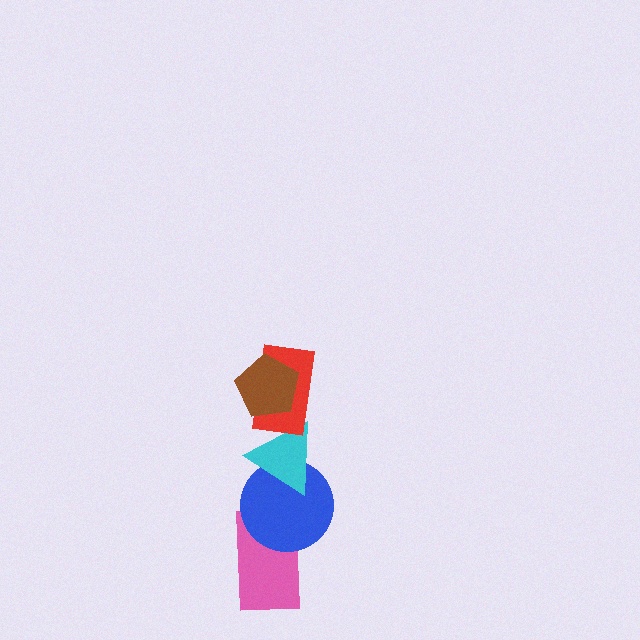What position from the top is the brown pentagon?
The brown pentagon is 1st from the top.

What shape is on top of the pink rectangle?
The blue circle is on top of the pink rectangle.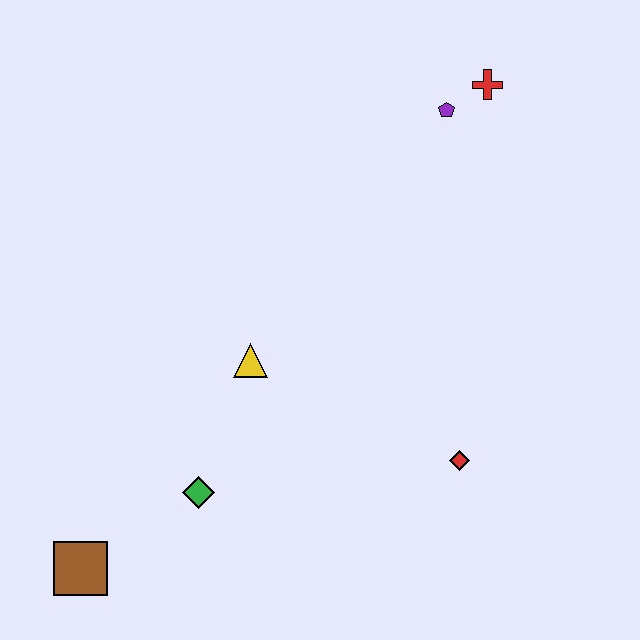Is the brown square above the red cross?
No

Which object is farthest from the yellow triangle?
The red cross is farthest from the yellow triangle.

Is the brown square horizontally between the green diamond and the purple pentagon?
No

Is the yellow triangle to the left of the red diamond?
Yes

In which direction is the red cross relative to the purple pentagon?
The red cross is to the right of the purple pentagon.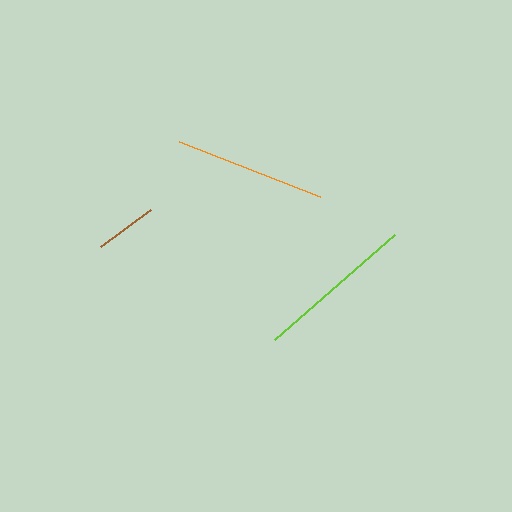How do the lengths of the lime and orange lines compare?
The lime and orange lines are approximately the same length.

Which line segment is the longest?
The lime line is the longest at approximately 160 pixels.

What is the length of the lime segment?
The lime segment is approximately 160 pixels long.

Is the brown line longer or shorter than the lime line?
The lime line is longer than the brown line.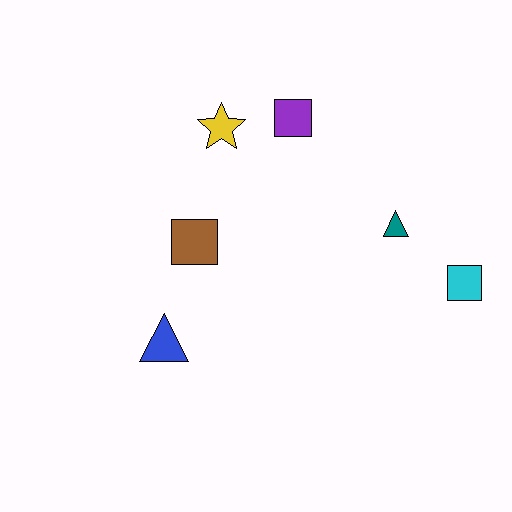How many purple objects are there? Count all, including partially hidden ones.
There is 1 purple object.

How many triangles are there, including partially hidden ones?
There are 2 triangles.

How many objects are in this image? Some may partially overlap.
There are 6 objects.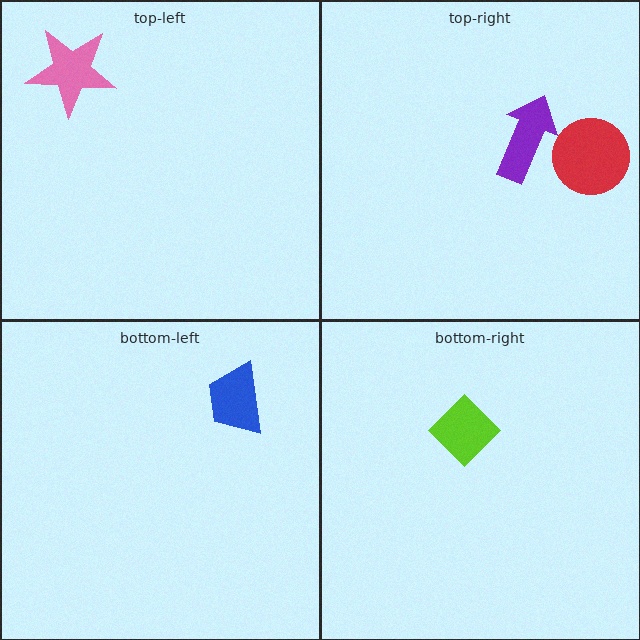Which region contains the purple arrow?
The top-right region.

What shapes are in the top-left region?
The pink star.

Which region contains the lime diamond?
The bottom-right region.